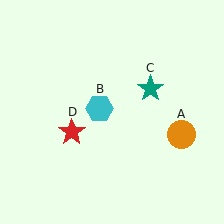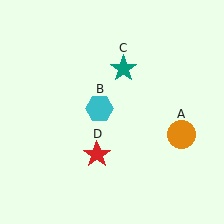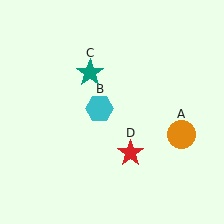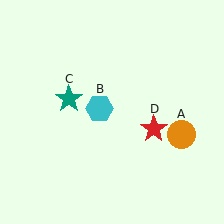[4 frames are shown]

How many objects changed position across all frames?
2 objects changed position: teal star (object C), red star (object D).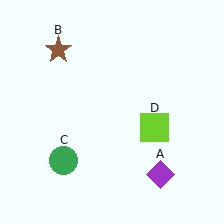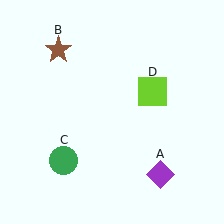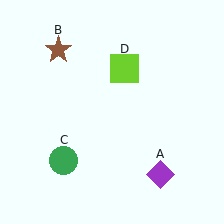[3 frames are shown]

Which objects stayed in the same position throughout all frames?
Purple diamond (object A) and brown star (object B) and green circle (object C) remained stationary.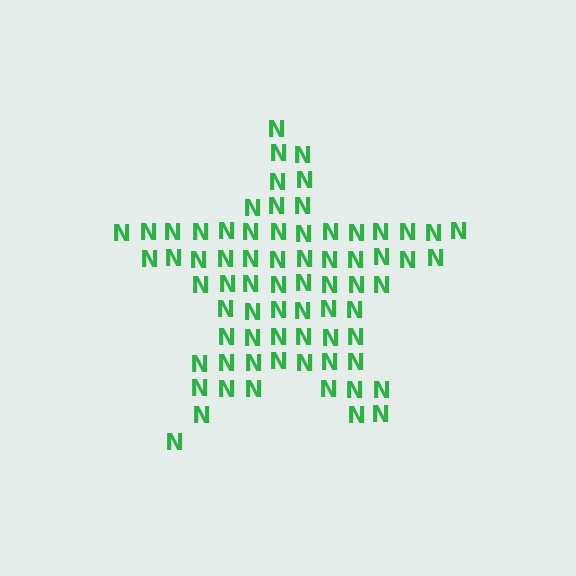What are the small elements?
The small elements are letter N's.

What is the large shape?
The large shape is a star.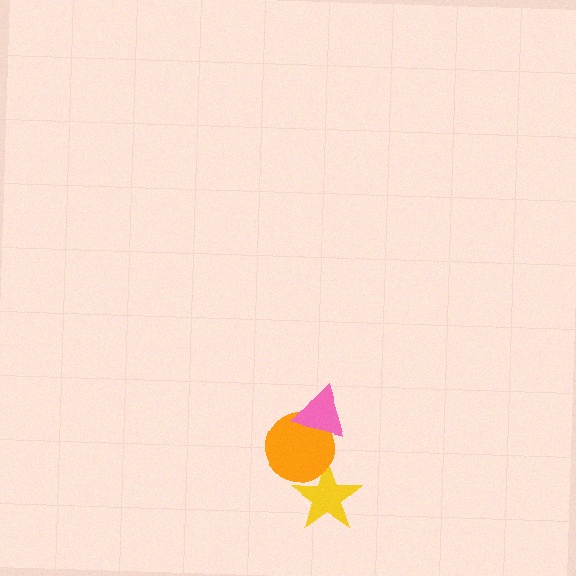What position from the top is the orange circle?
The orange circle is 2nd from the top.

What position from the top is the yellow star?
The yellow star is 3rd from the top.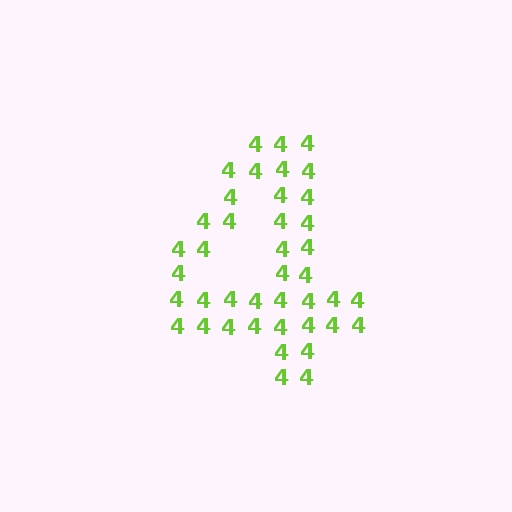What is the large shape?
The large shape is the digit 4.